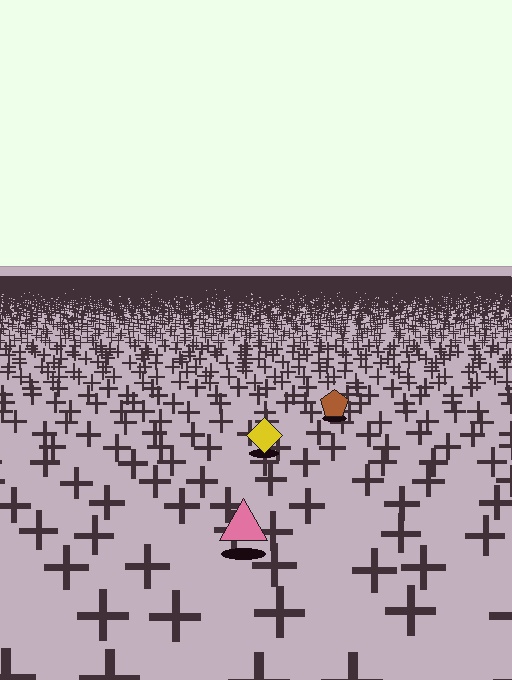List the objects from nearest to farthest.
From nearest to farthest: the pink triangle, the yellow diamond, the brown pentagon.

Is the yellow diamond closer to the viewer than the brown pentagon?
Yes. The yellow diamond is closer — you can tell from the texture gradient: the ground texture is coarser near it.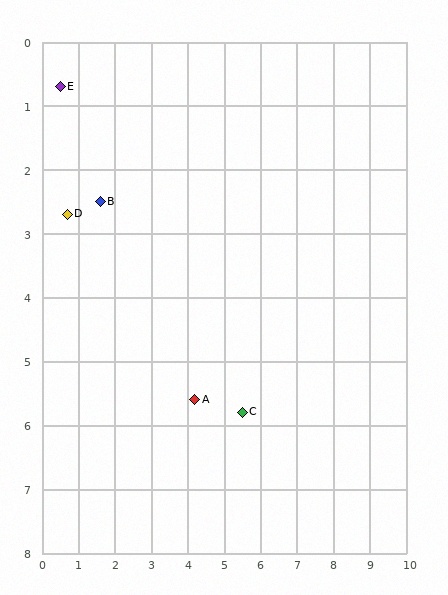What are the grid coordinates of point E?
Point E is at approximately (0.5, 0.7).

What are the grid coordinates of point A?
Point A is at approximately (4.2, 5.6).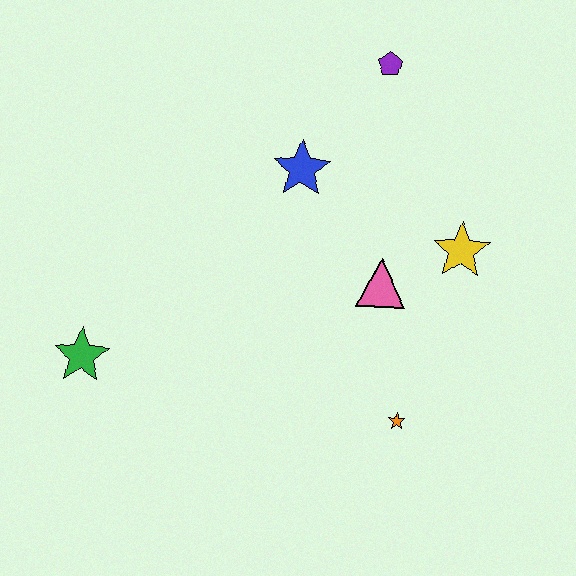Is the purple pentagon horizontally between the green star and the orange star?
Yes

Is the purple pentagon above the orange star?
Yes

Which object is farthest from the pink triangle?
The green star is farthest from the pink triangle.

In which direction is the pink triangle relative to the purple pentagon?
The pink triangle is below the purple pentagon.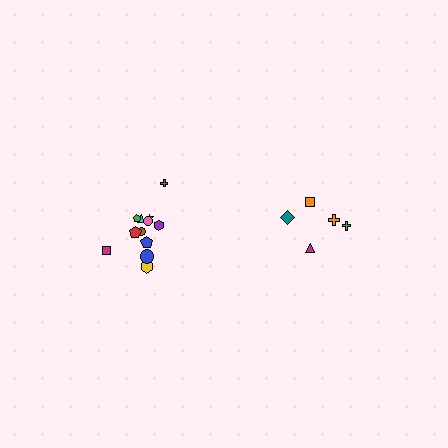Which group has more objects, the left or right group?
The left group.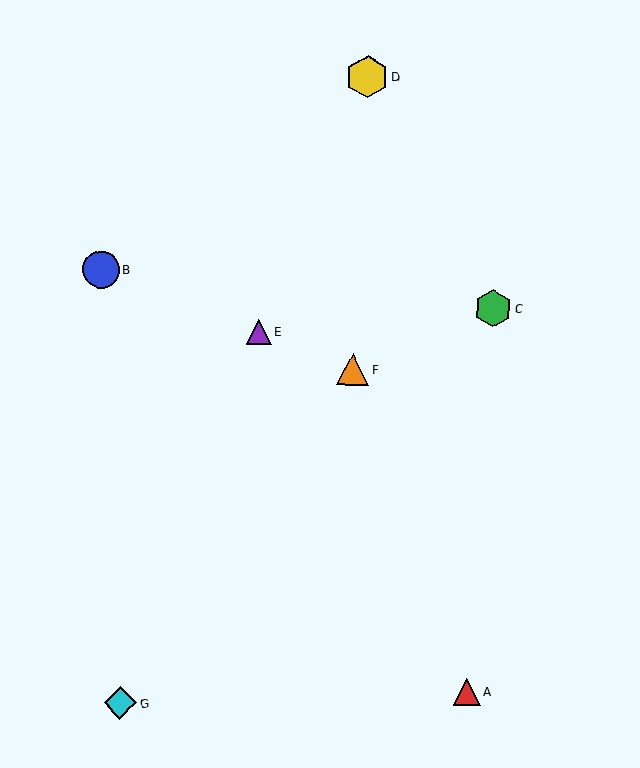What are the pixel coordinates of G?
Object G is at (120, 703).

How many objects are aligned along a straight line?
3 objects (B, E, F) are aligned along a straight line.